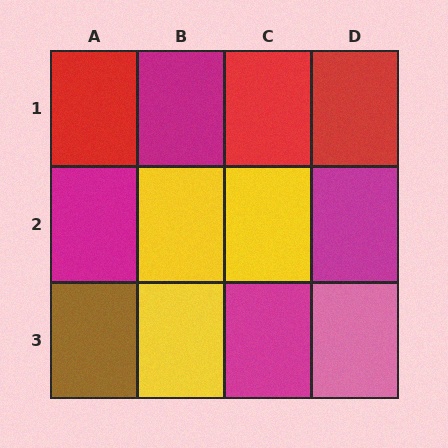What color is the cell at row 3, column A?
Brown.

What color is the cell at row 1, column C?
Red.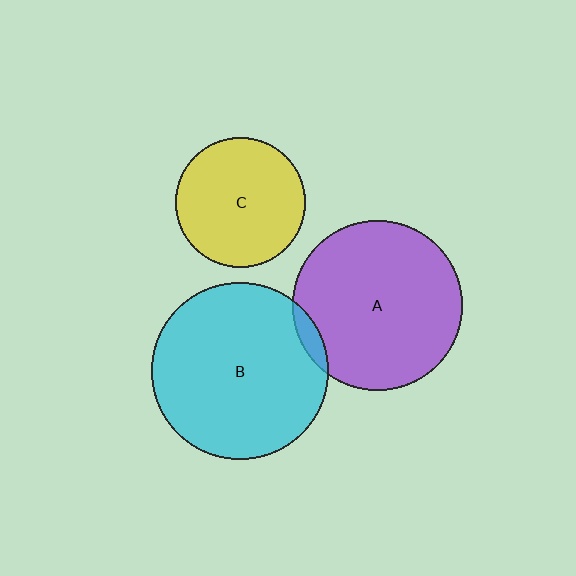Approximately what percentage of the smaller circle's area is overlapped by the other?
Approximately 5%.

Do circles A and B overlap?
Yes.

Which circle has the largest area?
Circle B (cyan).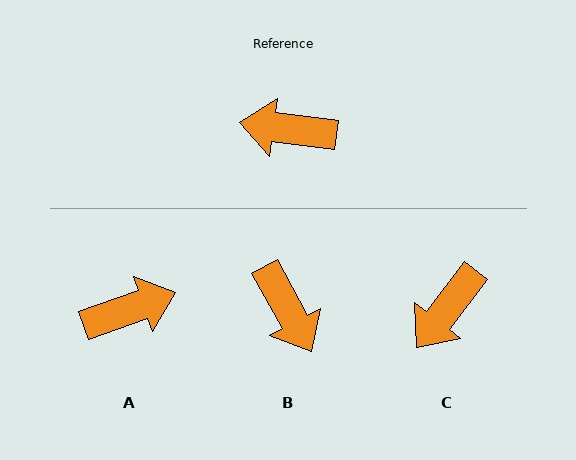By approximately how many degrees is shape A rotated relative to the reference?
Approximately 153 degrees clockwise.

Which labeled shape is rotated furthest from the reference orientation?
A, about 153 degrees away.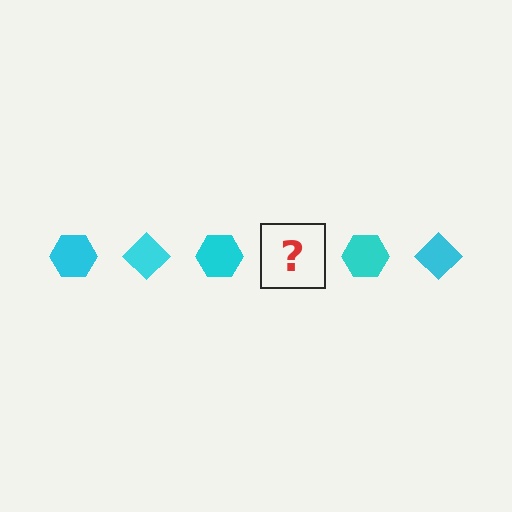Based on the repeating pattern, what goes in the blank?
The blank should be a cyan diamond.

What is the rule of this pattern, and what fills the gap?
The rule is that the pattern cycles through hexagon, diamond shapes in cyan. The gap should be filled with a cyan diamond.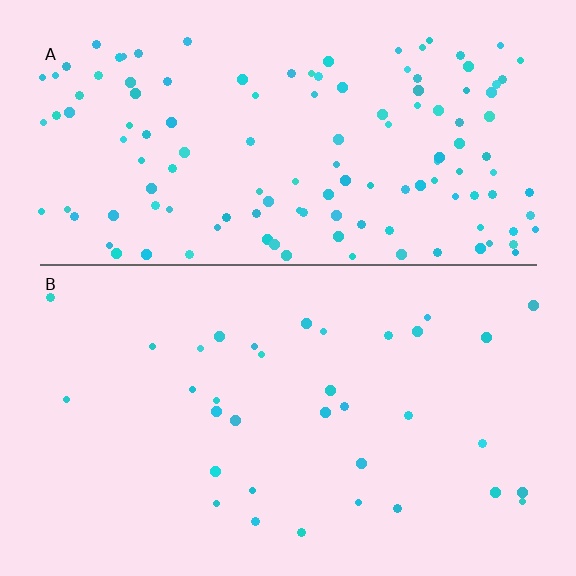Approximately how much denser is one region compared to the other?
Approximately 3.8× — region A over region B.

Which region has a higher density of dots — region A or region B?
A (the top).